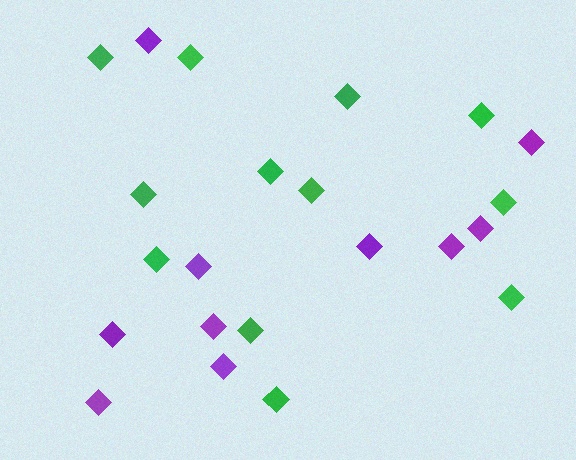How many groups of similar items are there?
There are 2 groups: one group of purple diamonds (10) and one group of green diamonds (12).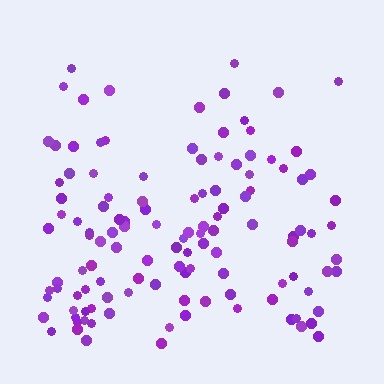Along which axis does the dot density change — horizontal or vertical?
Vertical.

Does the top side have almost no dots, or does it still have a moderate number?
Still a moderate number, just noticeably fewer than the bottom.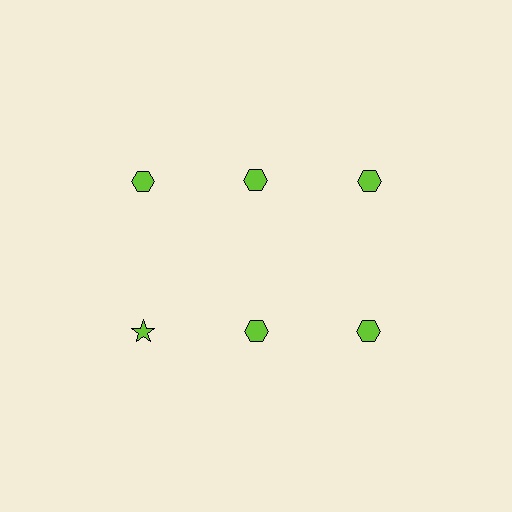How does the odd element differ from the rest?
It has a different shape: star instead of hexagon.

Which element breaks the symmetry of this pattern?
The lime star in the second row, leftmost column breaks the symmetry. All other shapes are lime hexagons.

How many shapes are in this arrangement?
There are 6 shapes arranged in a grid pattern.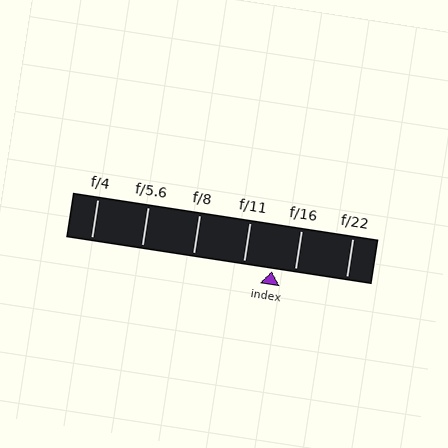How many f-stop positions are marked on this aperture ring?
There are 6 f-stop positions marked.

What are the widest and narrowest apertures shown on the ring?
The widest aperture shown is f/4 and the narrowest is f/22.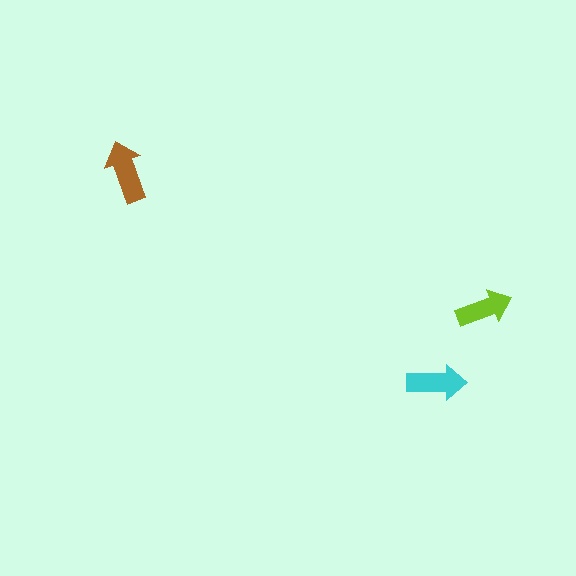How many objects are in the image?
There are 3 objects in the image.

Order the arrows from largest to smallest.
the brown one, the cyan one, the lime one.